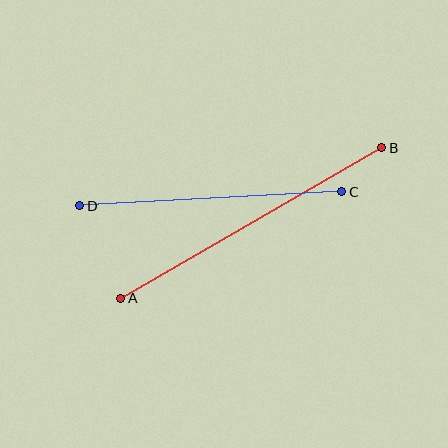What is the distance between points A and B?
The distance is approximately 301 pixels.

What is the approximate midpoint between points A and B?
The midpoint is at approximately (251, 223) pixels.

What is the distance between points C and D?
The distance is approximately 263 pixels.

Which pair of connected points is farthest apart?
Points A and B are farthest apart.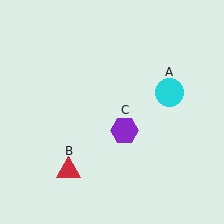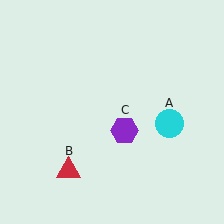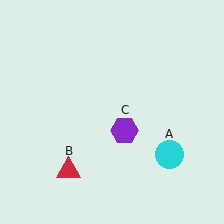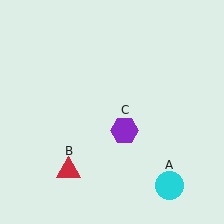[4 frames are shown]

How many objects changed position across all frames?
1 object changed position: cyan circle (object A).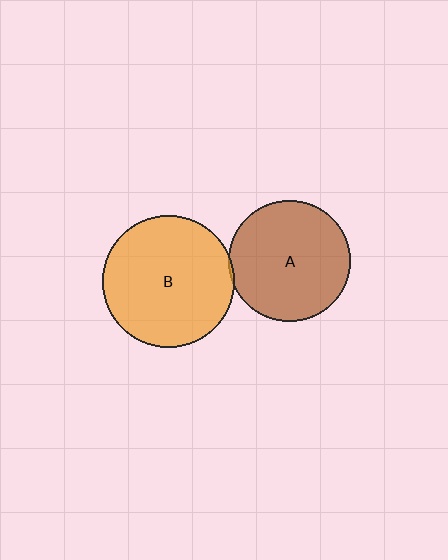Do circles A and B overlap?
Yes.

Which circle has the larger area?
Circle B (orange).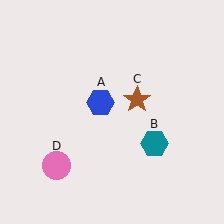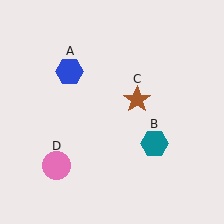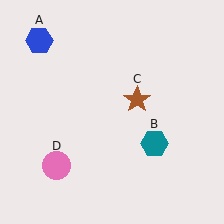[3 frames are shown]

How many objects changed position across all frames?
1 object changed position: blue hexagon (object A).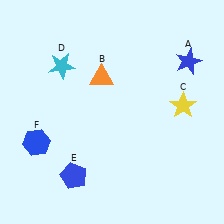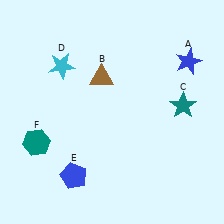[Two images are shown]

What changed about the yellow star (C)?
In Image 1, C is yellow. In Image 2, it changed to teal.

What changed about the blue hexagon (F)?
In Image 1, F is blue. In Image 2, it changed to teal.